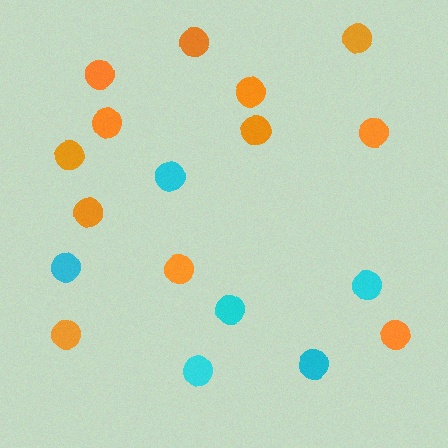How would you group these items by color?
There are 2 groups: one group of cyan circles (6) and one group of orange circles (12).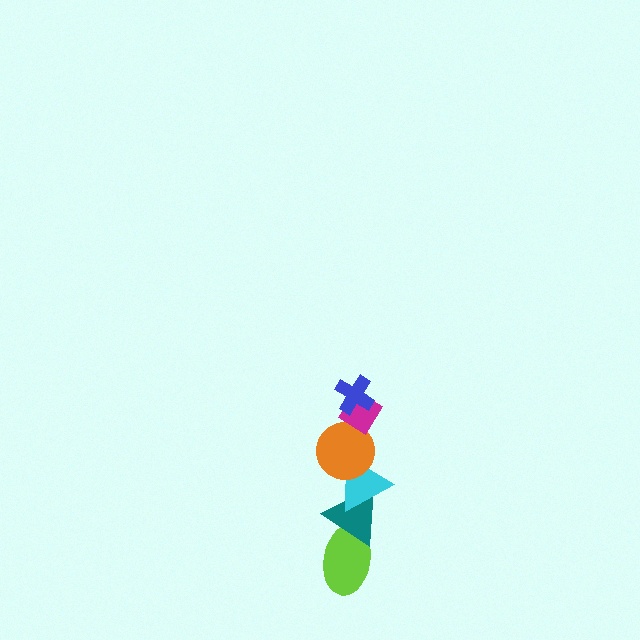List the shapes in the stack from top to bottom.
From top to bottom: the blue cross, the magenta diamond, the orange circle, the cyan triangle, the teal triangle, the lime ellipse.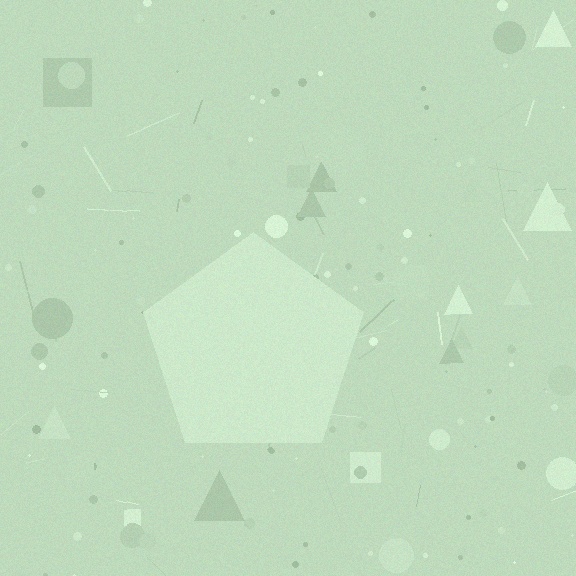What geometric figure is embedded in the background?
A pentagon is embedded in the background.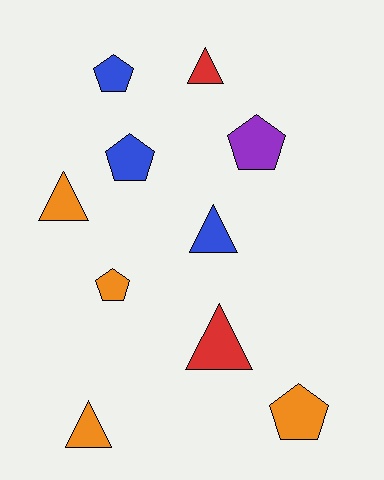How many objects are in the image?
There are 10 objects.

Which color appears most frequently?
Orange, with 4 objects.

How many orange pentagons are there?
There are 2 orange pentagons.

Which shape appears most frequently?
Pentagon, with 5 objects.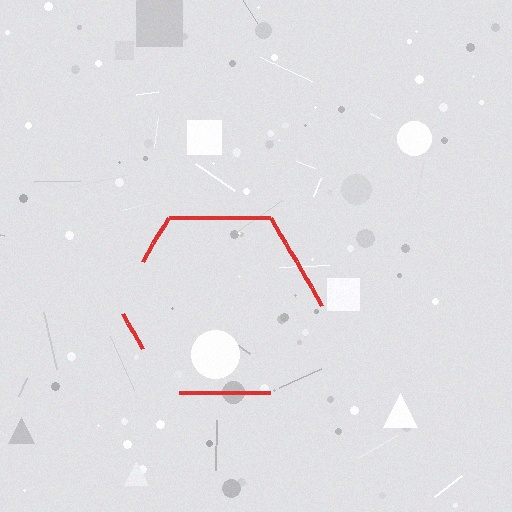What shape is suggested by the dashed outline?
The dashed outline suggests a hexagon.